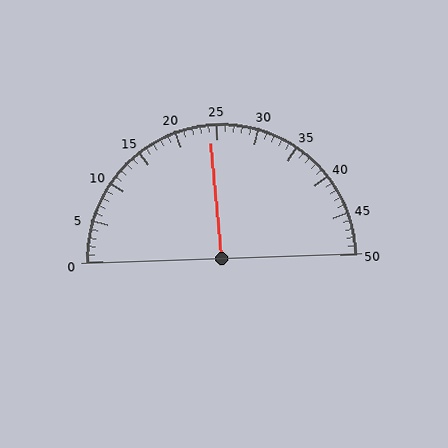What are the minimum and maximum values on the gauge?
The gauge ranges from 0 to 50.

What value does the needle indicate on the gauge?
The needle indicates approximately 24.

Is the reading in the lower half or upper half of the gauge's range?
The reading is in the lower half of the range (0 to 50).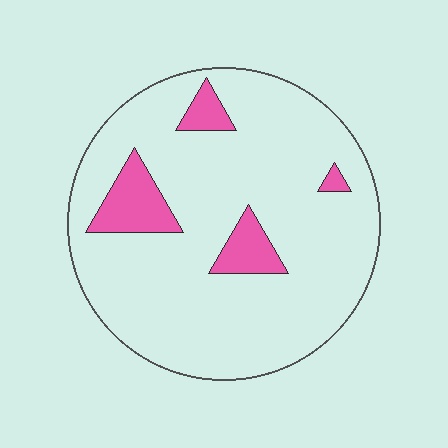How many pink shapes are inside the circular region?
4.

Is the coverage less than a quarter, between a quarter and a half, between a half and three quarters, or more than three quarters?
Less than a quarter.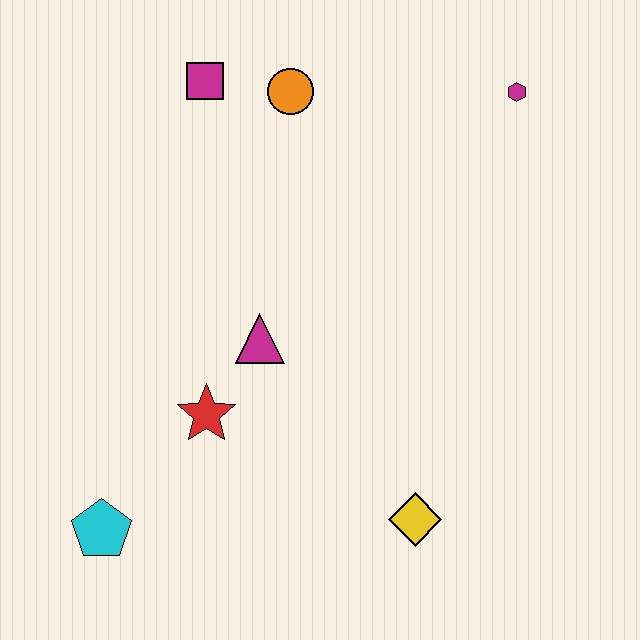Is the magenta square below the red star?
No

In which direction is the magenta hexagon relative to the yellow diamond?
The magenta hexagon is above the yellow diamond.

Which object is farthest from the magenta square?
The yellow diamond is farthest from the magenta square.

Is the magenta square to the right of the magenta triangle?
No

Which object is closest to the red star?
The magenta triangle is closest to the red star.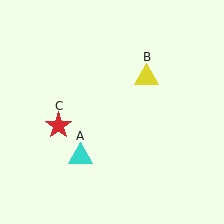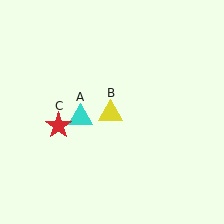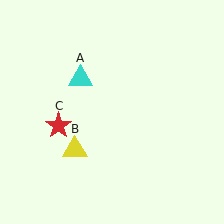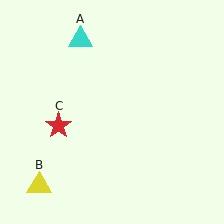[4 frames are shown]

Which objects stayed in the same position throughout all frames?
Red star (object C) remained stationary.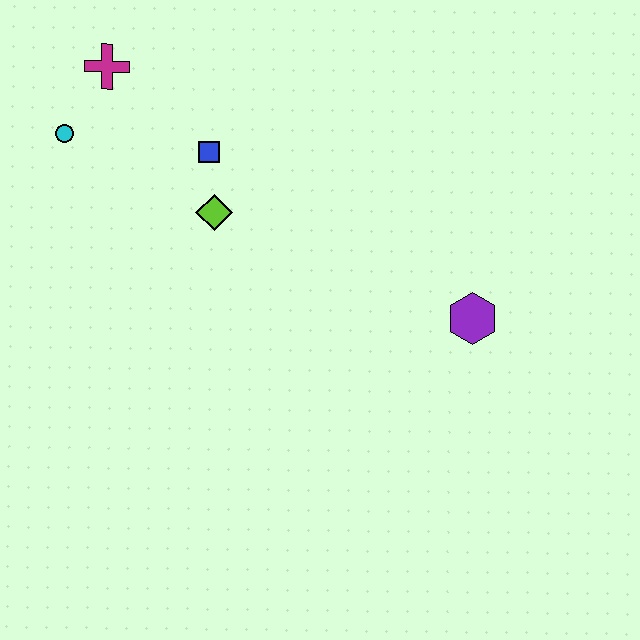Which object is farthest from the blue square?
The purple hexagon is farthest from the blue square.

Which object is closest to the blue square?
The lime diamond is closest to the blue square.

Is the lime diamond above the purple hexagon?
Yes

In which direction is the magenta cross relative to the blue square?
The magenta cross is to the left of the blue square.